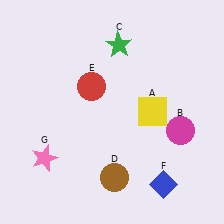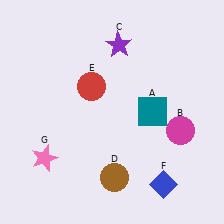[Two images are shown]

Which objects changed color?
A changed from yellow to teal. C changed from green to purple.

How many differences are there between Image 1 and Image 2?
There are 2 differences between the two images.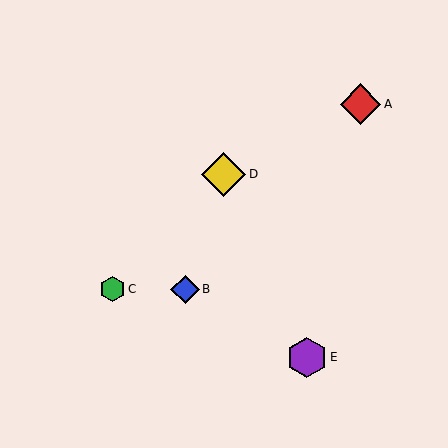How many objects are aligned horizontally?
2 objects (B, C) are aligned horizontally.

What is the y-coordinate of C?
Object C is at y≈289.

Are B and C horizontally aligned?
Yes, both are at y≈289.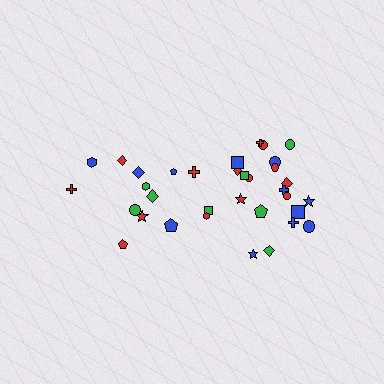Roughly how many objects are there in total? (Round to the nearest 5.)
Roughly 35 objects in total.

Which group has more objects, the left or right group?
The right group.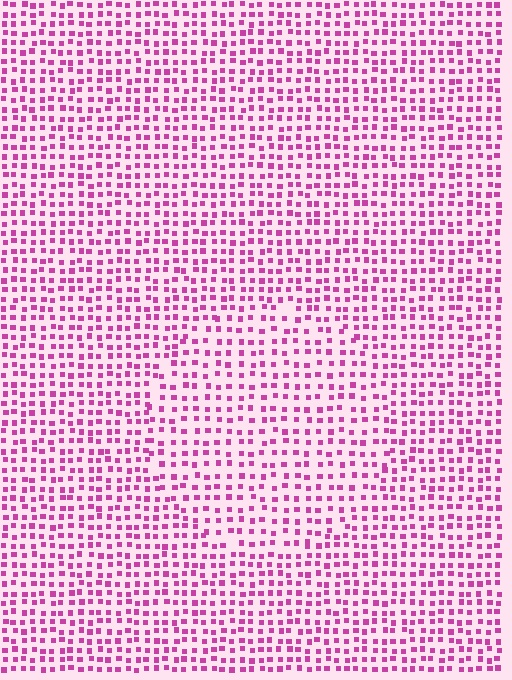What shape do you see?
I see a circle.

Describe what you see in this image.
The image contains small magenta elements arranged at two different densities. A circle-shaped region is visible where the elements are less densely packed than the surrounding area.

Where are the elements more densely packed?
The elements are more densely packed outside the circle boundary.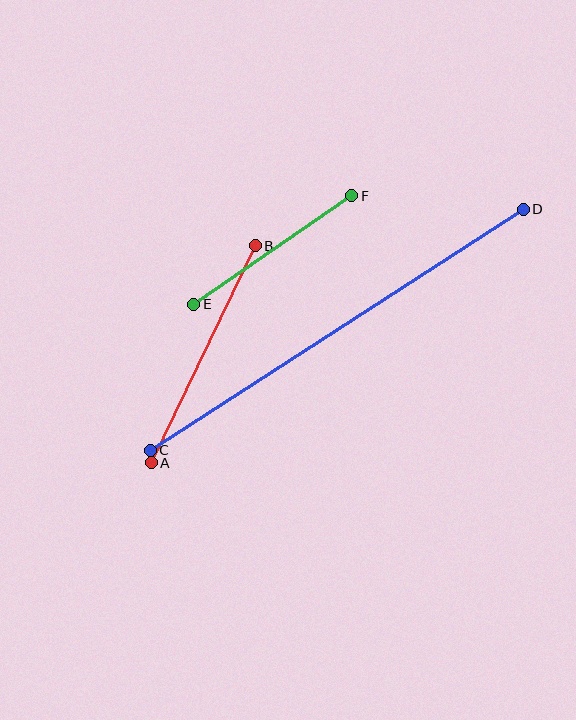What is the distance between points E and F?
The distance is approximately 192 pixels.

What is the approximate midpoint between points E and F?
The midpoint is at approximately (273, 250) pixels.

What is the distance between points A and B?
The distance is approximately 241 pixels.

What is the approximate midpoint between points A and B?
The midpoint is at approximately (203, 354) pixels.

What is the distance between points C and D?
The distance is approximately 444 pixels.